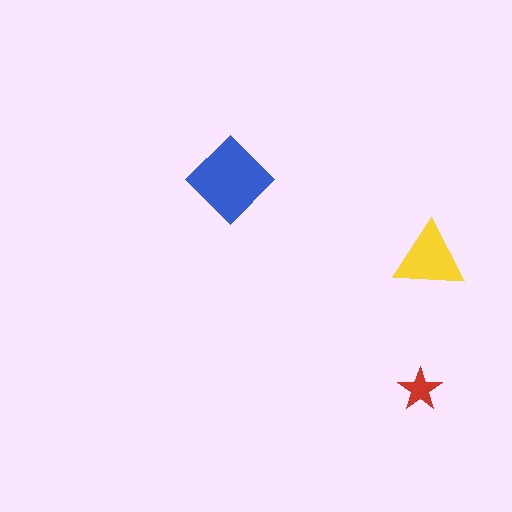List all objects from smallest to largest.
The red star, the yellow triangle, the blue diamond.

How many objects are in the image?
There are 3 objects in the image.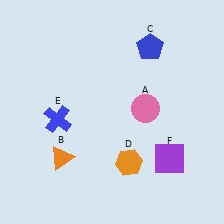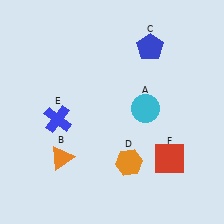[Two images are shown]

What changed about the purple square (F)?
In Image 1, F is purple. In Image 2, it changed to red.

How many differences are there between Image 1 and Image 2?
There are 2 differences between the two images.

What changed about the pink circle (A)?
In Image 1, A is pink. In Image 2, it changed to cyan.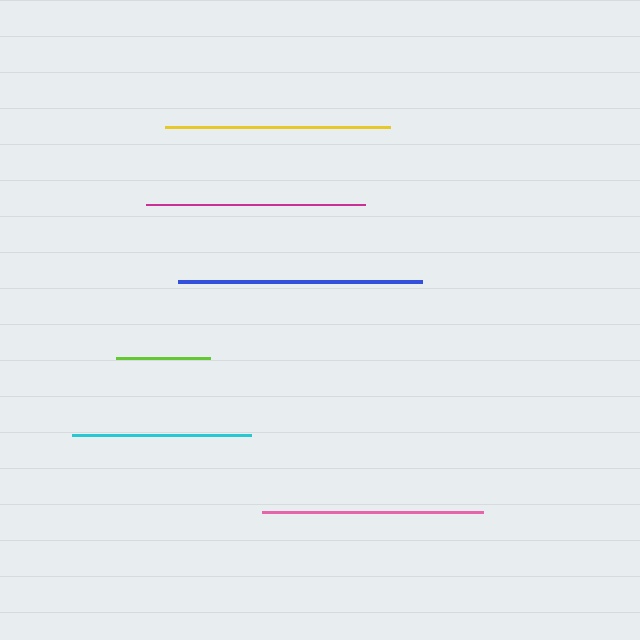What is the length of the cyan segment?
The cyan segment is approximately 179 pixels long.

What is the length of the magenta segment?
The magenta segment is approximately 219 pixels long.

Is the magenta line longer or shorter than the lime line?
The magenta line is longer than the lime line.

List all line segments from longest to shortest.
From longest to shortest: blue, yellow, pink, magenta, cyan, lime.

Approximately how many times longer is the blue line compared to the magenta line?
The blue line is approximately 1.1 times the length of the magenta line.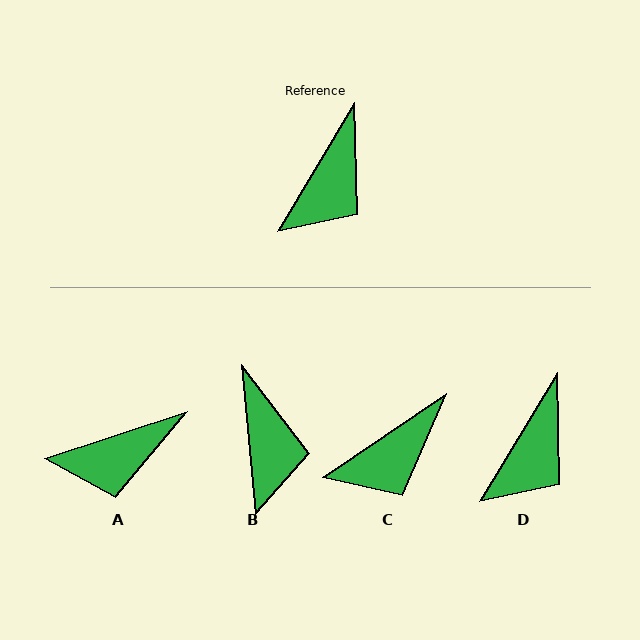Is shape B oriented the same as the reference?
No, it is off by about 37 degrees.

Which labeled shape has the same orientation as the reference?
D.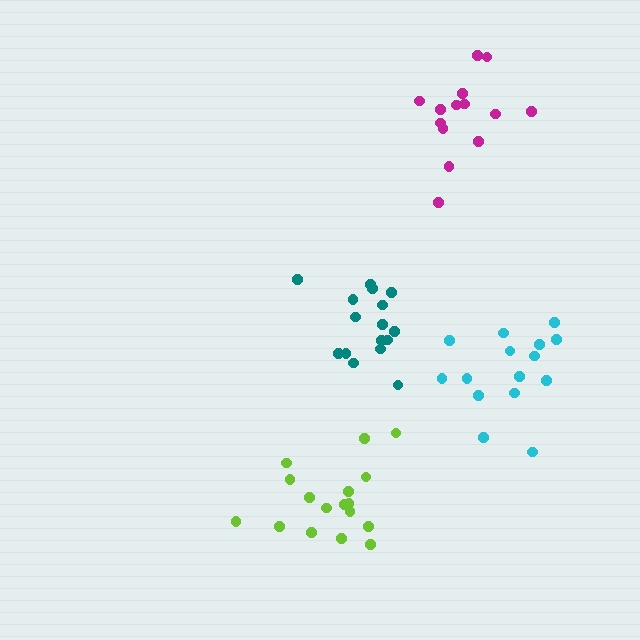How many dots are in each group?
Group 1: 17 dots, Group 2: 16 dots, Group 3: 14 dots, Group 4: 15 dots (62 total).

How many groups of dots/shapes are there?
There are 4 groups.